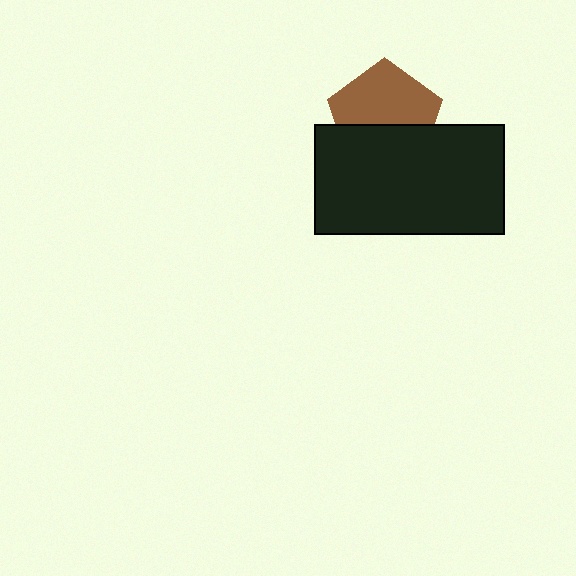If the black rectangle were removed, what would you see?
You would see the complete brown pentagon.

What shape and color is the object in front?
The object in front is a black rectangle.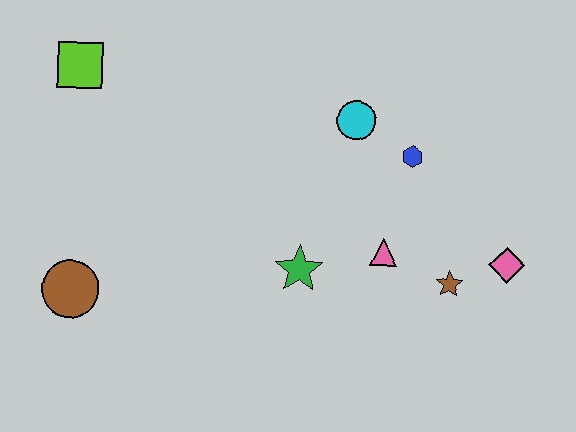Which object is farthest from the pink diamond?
The lime square is farthest from the pink diamond.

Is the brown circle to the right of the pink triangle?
No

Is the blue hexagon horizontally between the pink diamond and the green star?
Yes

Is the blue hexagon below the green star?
No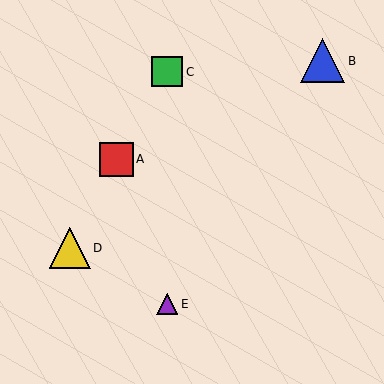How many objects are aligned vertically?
2 objects (C, E) are aligned vertically.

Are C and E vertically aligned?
Yes, both are at x≈167.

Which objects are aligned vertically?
Objects C, E are aligned vertically.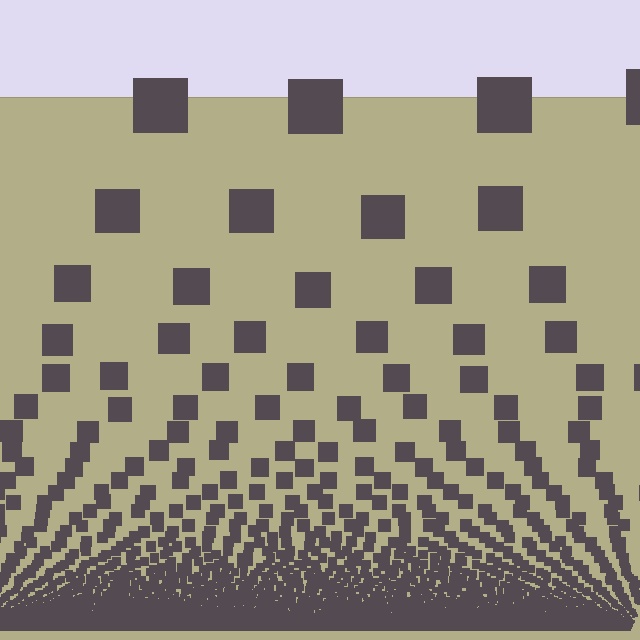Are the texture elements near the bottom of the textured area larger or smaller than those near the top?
Smaller. The gradient is inverted — elements near the bottom are smaller and denser.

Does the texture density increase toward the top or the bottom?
Density increases toward the bottom.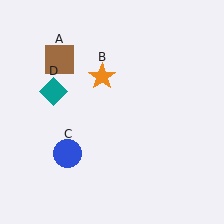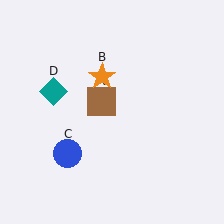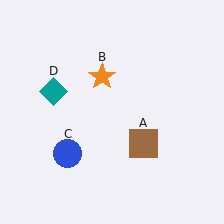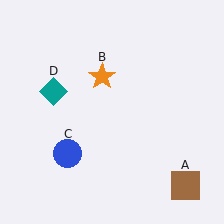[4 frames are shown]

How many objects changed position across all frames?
1 object changed position: brown square (object A).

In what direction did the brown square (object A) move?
The brown square (object A) moved down and to the right.